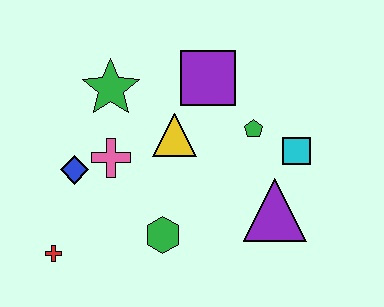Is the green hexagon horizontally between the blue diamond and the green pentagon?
Yes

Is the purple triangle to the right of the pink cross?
Yes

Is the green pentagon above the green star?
No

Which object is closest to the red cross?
The blue diamond is closest to the red cross.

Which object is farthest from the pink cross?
The cyan square is farthest from the pink cross.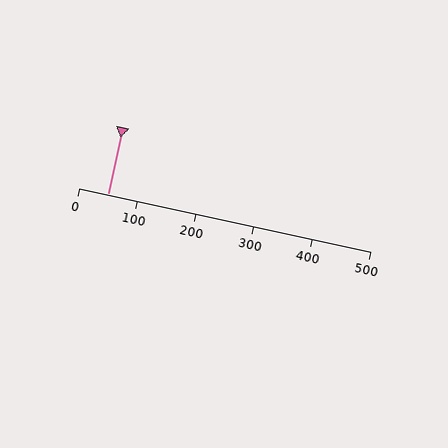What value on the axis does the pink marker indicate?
The marker indicates approximately 50.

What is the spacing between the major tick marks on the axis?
The major ticks are spaced 100 apart.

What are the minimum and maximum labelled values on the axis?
The axis runs from 0 to 500.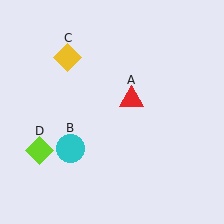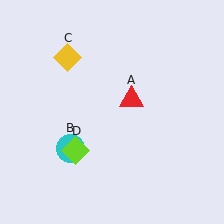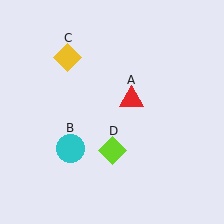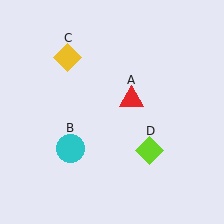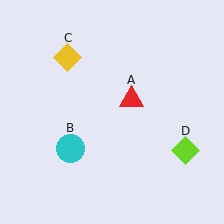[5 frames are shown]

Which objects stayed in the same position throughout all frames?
Red triangle (object A) and cyan circle (object B) and yellow diamond (object C) remained stationary.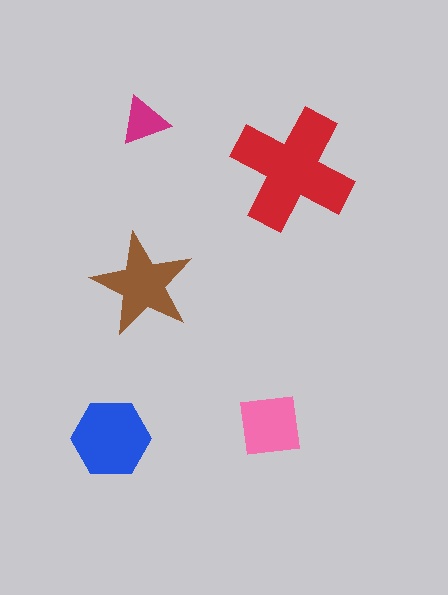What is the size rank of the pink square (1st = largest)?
4th.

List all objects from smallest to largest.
The magenta triangle, the pink square, the brown star, the blue hexagon, the red cross.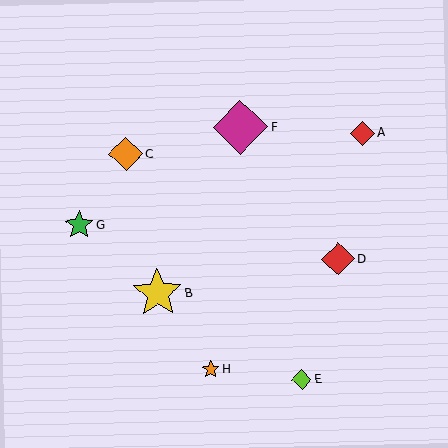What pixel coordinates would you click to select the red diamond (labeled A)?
Click at (362, 133) to select the red diamond A.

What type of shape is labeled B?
Shape B is a yellow star.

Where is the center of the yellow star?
The center of the yellow star is at (157, 293).